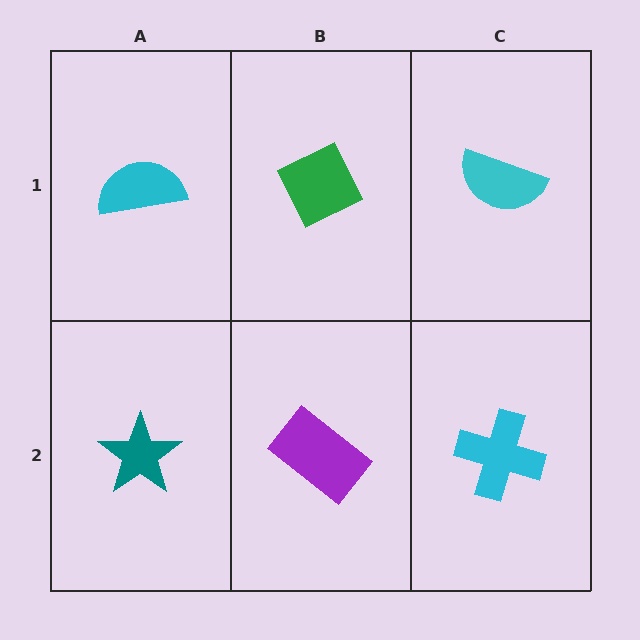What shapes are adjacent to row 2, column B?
A green diamond (row 1, column B), a teal star (row 2, column A), a cyan cross (row 2, column C).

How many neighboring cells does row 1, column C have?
2.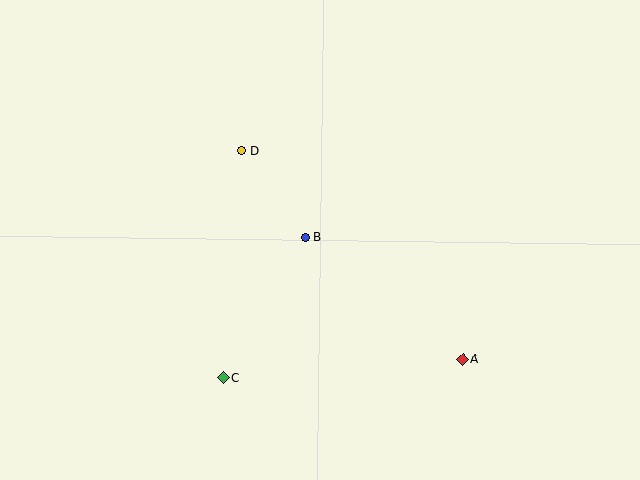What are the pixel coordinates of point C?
Point C is at (224, 377).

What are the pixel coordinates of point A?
Point A is at (463, 359).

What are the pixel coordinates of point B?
Point B is at (305, 237).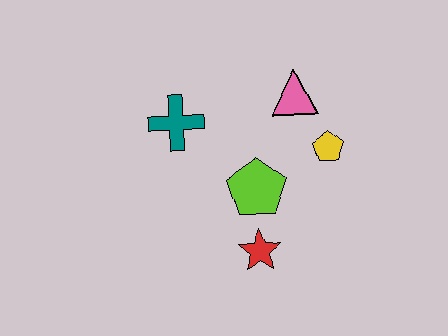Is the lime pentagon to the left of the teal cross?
No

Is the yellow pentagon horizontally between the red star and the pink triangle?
No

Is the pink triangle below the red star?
No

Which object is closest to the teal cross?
The lime pentagon is closest to the teal cross.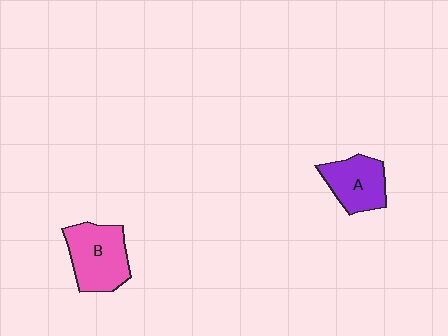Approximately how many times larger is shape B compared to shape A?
Approximately 1.3 times.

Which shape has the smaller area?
Shape A (purple).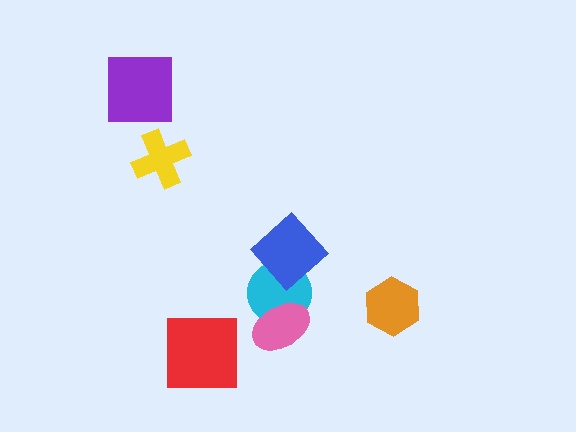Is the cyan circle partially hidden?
Yes, it is partially covered by another shape.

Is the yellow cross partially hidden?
No, no other shape covers it.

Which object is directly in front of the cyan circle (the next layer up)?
The pink ellipse is directly in front of the cyan circle.